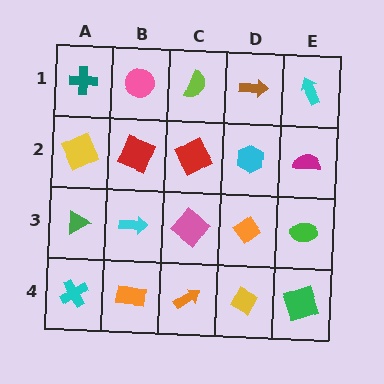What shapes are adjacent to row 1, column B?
A red square (row 2, column B), a teal cross (row 1, column A), a lime semicircle (row 1, column C).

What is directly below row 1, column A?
A yellow square.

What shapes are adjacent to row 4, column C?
A pink diamond (row 3, column C), an orange rectangle (row 4, column B), a yellow diamond (row 4, column D).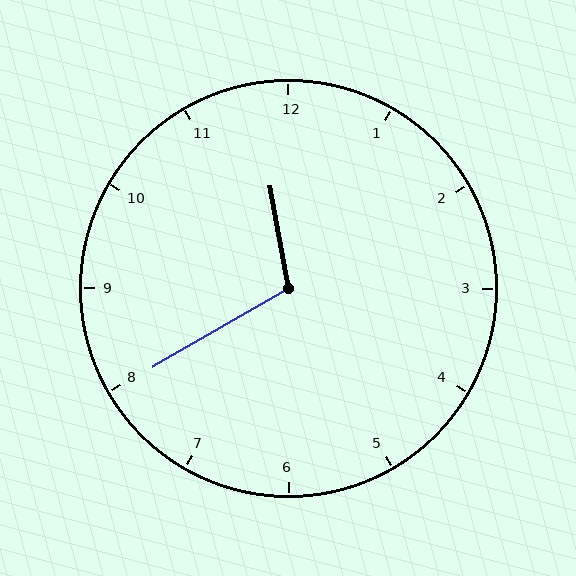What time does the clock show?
11:40.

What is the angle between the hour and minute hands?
Approximately 110 degrees.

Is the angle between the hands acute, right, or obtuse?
It is obtuse.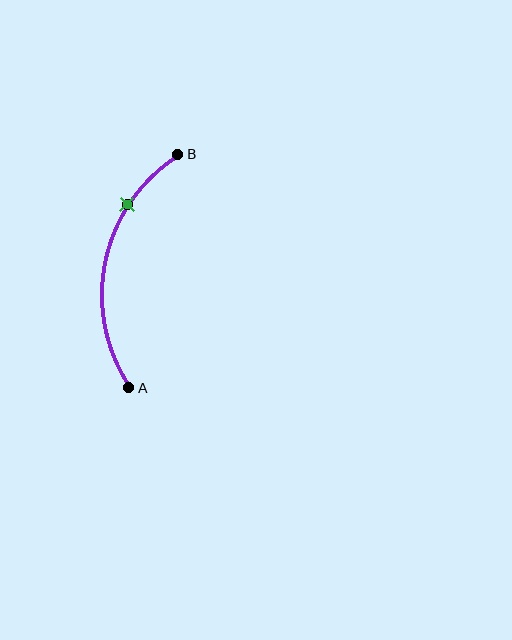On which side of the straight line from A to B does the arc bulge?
The arc bulges to the left of the straight line connecting A and B.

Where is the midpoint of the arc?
The arc midpoint is the point on the curve farthest from the straight line joining A and B. It sits to the left of that line.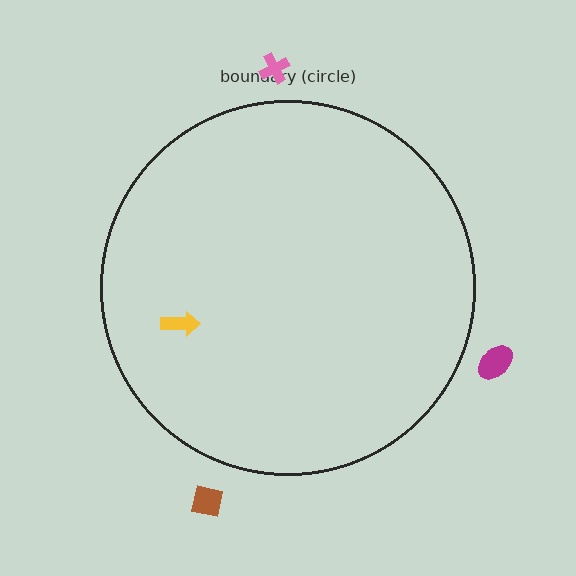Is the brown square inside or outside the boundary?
Outside.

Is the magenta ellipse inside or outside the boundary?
Outside.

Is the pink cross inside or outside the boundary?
Outside.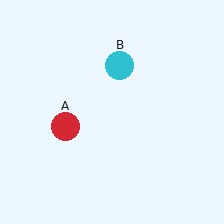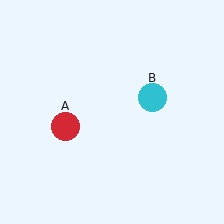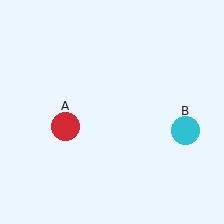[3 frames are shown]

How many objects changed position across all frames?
1 object changed position: cyan circle (object B).